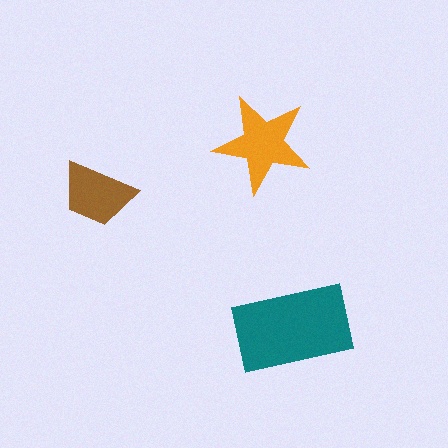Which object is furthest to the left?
The brown trapezoid is leftmost.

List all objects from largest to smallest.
The teal rectangle, the orange star, the brown trapezoid.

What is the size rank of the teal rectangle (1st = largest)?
1st.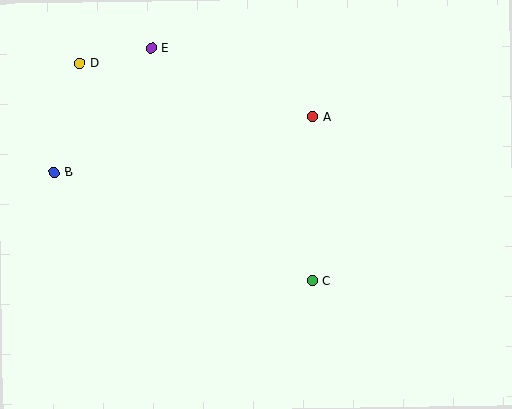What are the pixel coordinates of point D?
Point D is at (79, 64).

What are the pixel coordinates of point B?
Point B is at (55, 172).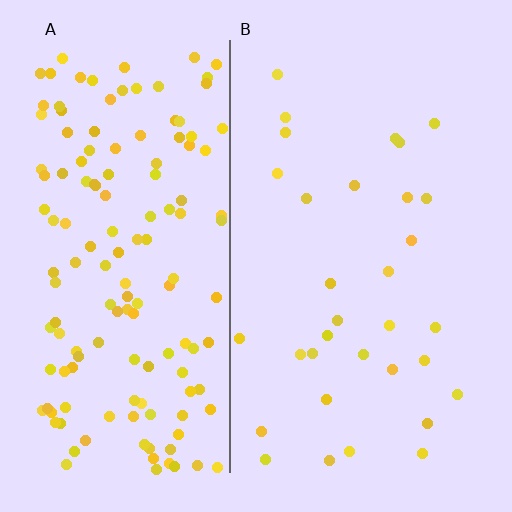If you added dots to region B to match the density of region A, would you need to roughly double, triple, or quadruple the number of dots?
Approximately quadruple.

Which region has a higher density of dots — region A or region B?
A (the left).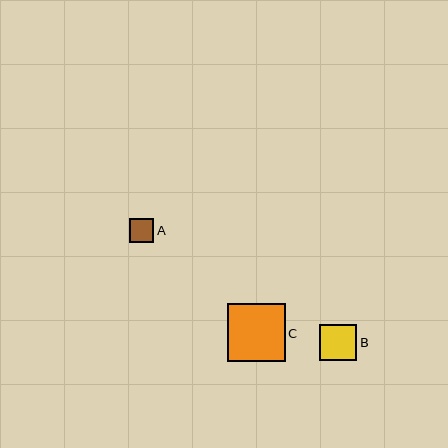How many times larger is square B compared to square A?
Square B is approximately 1.5 times the size of square A.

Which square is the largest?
Square C is the largest with a size of approximately 58 pixels.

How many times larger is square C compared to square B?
Square C is approximately 1.6 times the size of square B.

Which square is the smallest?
Square A is the smallest with a size of approximately 24 pixels.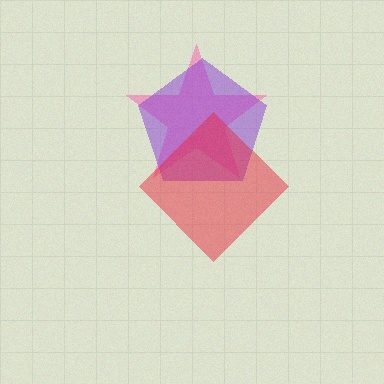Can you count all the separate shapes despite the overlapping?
Yes, there are 3 separate shapes.